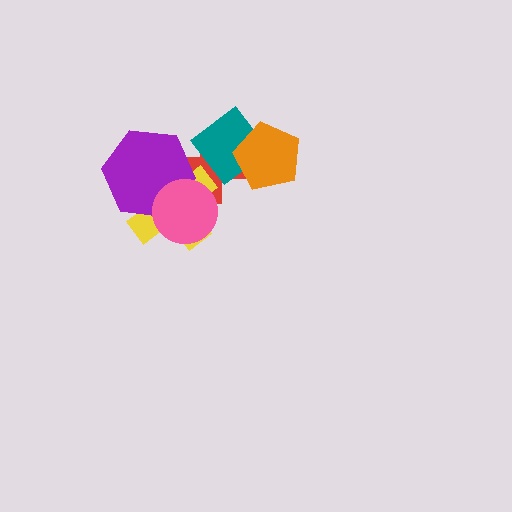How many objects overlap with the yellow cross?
3 objects overlap with the yellow cross.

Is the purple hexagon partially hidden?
Yes, it is partially covered by another shape.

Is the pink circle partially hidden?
No, no other shape covers it.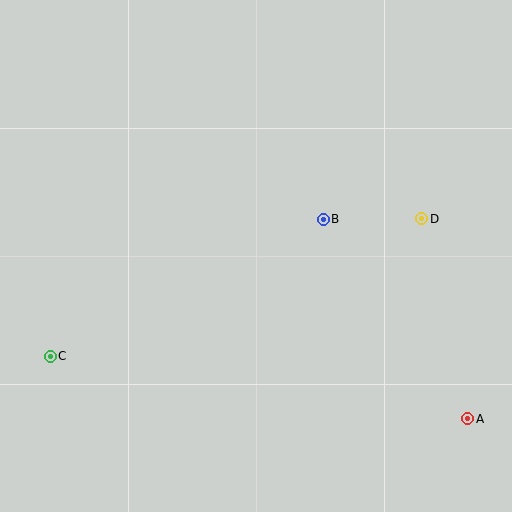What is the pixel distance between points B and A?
The distance between B and A is 246 pixels.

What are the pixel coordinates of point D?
Point D is at (422, 219).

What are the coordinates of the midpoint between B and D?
The midpoint between B and D is at (372, 219).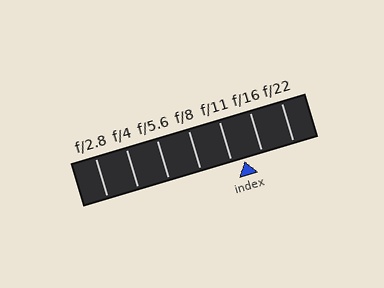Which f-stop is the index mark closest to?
The index mark is closest to f/11.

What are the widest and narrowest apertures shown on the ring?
The widest aperture shown is f/2.8 and the narrowest is f/22.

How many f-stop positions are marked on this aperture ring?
There are 7 f-stop positions marked.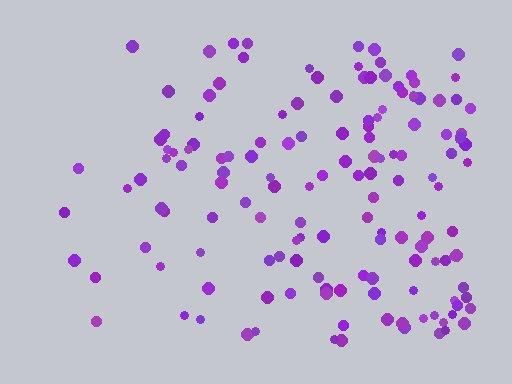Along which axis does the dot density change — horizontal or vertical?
Horizontal.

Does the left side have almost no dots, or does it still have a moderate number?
Still a moderate number, just noticeably fewer than the right.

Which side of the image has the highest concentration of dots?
The right.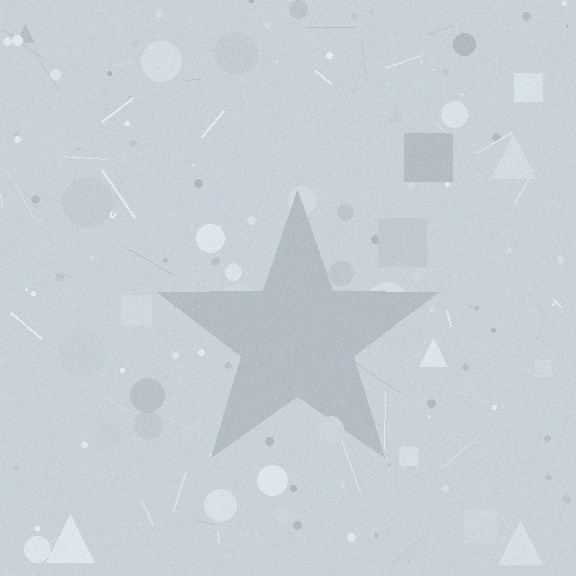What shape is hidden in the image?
A star is hidden in the image.